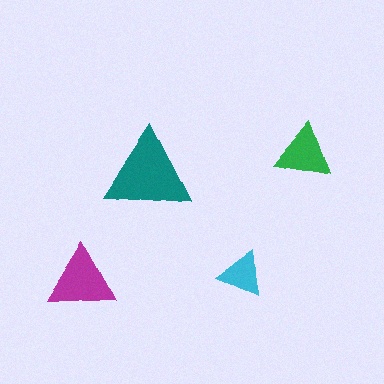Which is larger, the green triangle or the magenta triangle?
The magenta one.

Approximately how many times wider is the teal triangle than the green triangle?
About 1.5 times wider.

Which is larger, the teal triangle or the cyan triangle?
The teal one.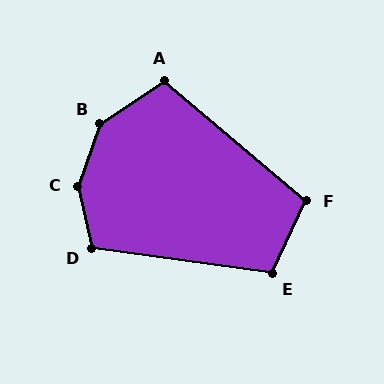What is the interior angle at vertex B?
Approximately 143 degrees (obtuse).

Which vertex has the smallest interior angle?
F, at approximately 105 degrees.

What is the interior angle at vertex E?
Approximately 107 degrees (obtuse).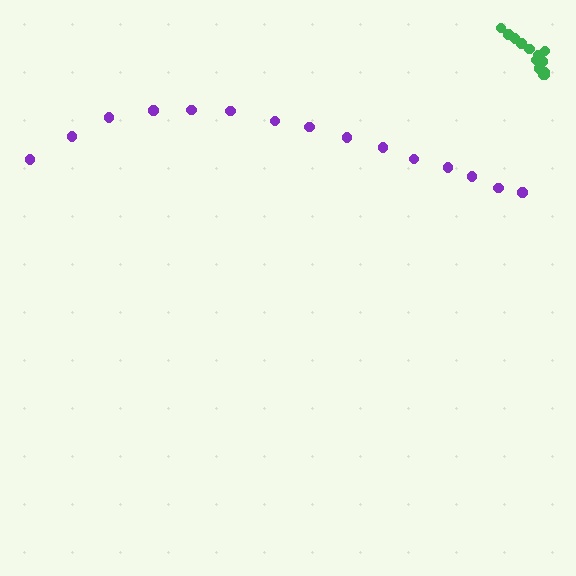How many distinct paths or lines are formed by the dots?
There are 2 distinct paths.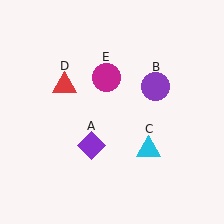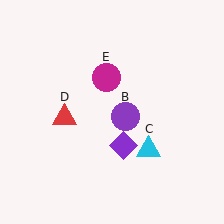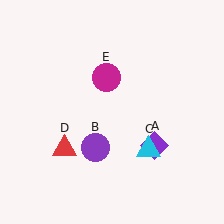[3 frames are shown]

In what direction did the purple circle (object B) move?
The purple circle (object B) moved down and to the left.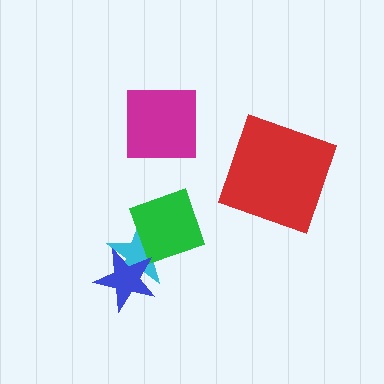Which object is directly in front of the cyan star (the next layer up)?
The green diamond is directly in front of the cyan star.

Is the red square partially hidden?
No, no other shape covers it.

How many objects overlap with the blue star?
2 objects overlap with the blue star.